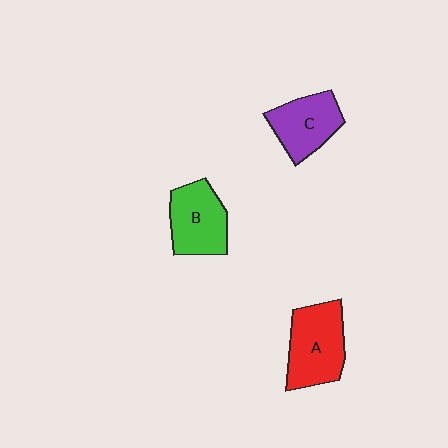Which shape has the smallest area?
Shape C (purple).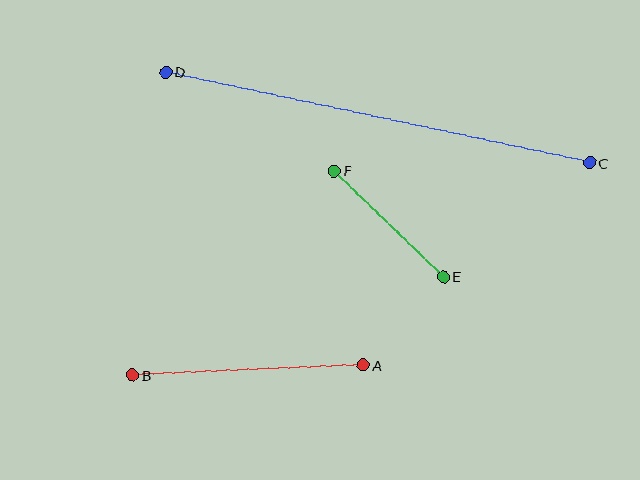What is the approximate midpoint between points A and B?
The midpoint is at approximately (248, 370) pixels.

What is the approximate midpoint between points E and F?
The midpoint is at approximately (389, 224) pixels.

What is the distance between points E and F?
The distance is approximately 152 pixels.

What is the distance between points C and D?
The distance is approximately 433 pixels.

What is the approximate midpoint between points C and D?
The midpoint is at approximately (378, 117) pixels.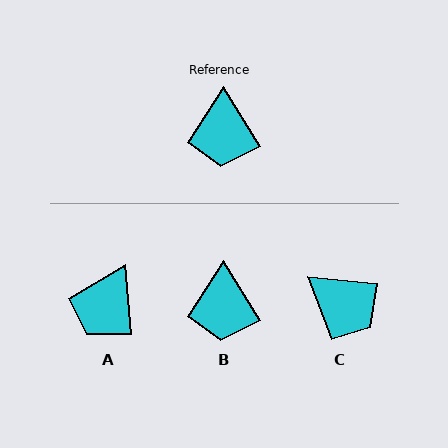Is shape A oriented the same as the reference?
No, it is off by about 27 degrees.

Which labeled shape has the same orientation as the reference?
B.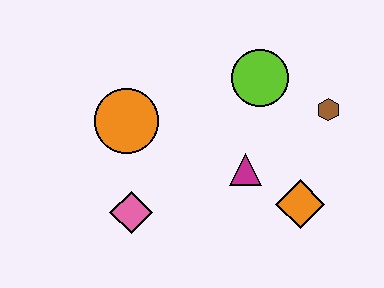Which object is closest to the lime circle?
The brown hexagon is closest to the lime circle.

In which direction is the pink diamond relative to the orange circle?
The pink diamond is below the orange circle.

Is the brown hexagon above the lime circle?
No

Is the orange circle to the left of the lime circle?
Yes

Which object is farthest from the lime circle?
The pink diamond is farthest from the lime circle.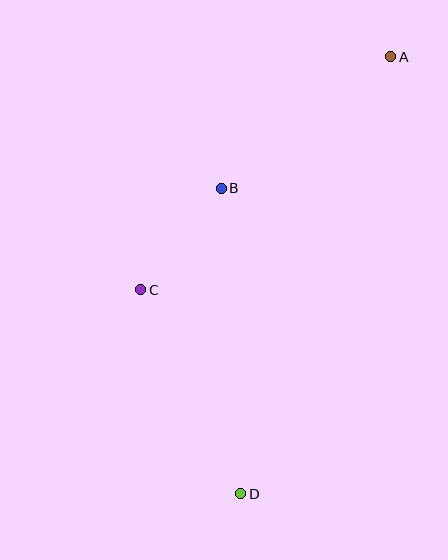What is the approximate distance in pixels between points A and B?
The distance between A and B is approximately 215 pixels.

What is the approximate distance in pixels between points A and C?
The distance between A and C is approximately 342 pixels.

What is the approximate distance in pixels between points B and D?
The distance between B and D is approximately 306 pixels.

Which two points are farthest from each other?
Points A and D are farthest from each other.